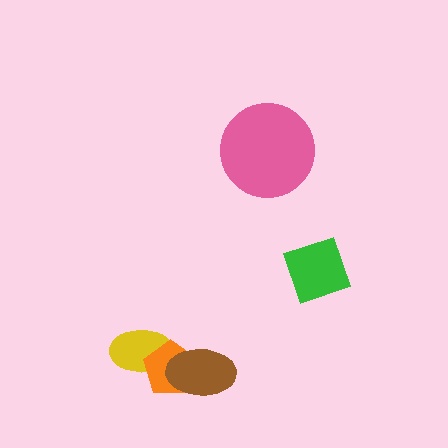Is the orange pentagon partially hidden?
Yes, it is partially covered by another shape.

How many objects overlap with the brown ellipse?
1 object overlaps with the brown ellipse.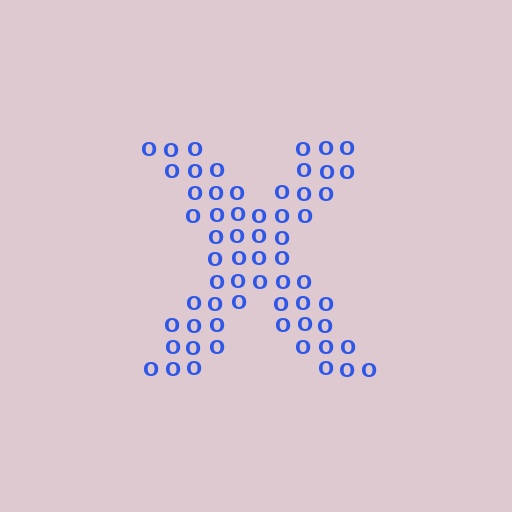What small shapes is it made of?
It is made of small letter O's.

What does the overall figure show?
The overall figure shows the letter X.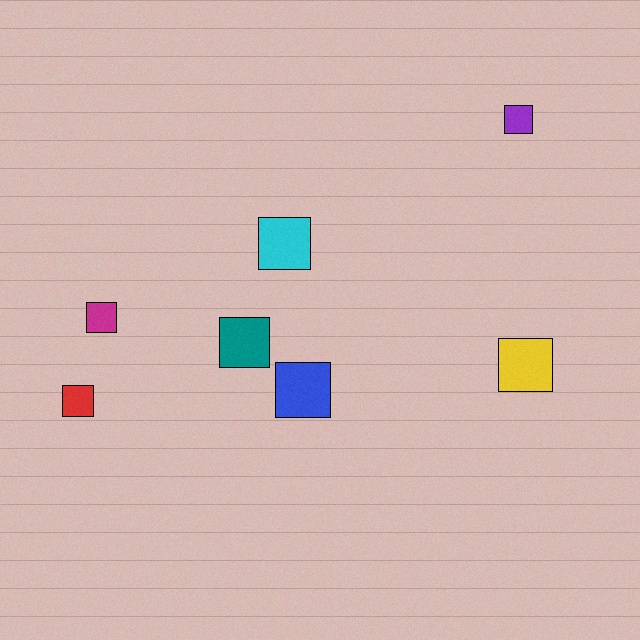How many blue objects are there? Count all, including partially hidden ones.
There is 1 blue object.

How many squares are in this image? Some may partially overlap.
There are 7 squares.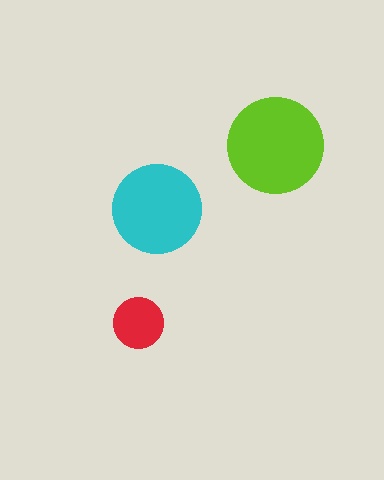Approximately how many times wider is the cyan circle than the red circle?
About 2 times wider.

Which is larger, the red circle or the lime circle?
The lime one.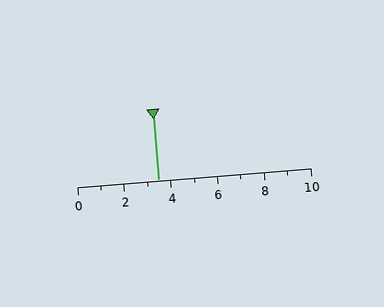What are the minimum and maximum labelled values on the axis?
The axis runs from 0 to 10.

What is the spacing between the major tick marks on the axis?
The major ticks are spaced 2 apart.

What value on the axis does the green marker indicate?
The marker indicates approximately 3.5.